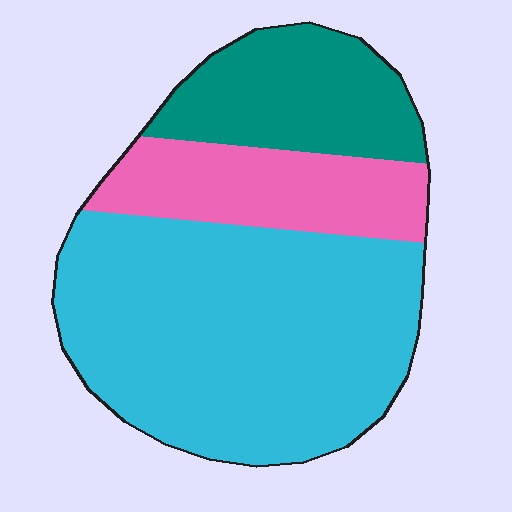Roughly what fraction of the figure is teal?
Teal takes up about one fifth (1/5) of the figure.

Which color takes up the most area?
Cyan, at roughly 60%.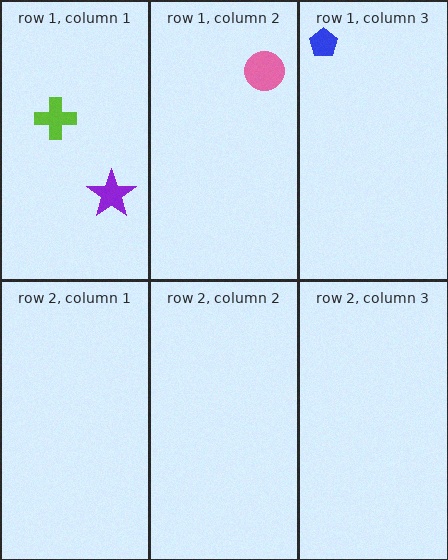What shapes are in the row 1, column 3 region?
The blue pentagon.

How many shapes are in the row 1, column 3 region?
1.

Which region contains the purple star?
The row 1, column 1 region.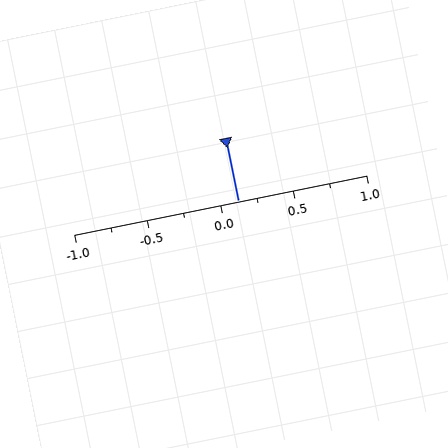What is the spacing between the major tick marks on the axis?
The major ticks are spaced 0.5 apart.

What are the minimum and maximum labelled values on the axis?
The axis runs from -1.0 to 1.0.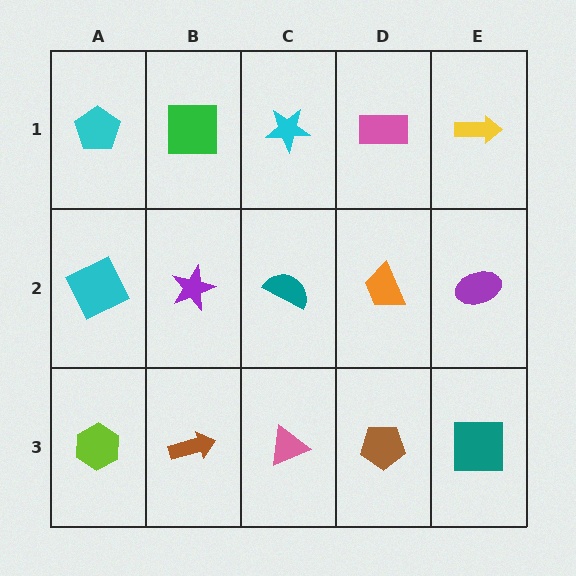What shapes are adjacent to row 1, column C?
A teal semicircle (row 2, column C), a green square (row 1, column B), a pink rectangle (row 1, column D).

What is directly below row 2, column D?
A brown pentagon.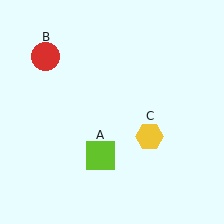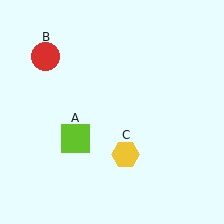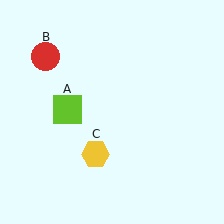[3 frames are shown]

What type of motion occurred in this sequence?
The lime square (object A), yellow hexagon (object C) rotated clockwise around the center of the scene.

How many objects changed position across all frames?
2 objects changed position: lime square (object A), yellow hexagon (object C).